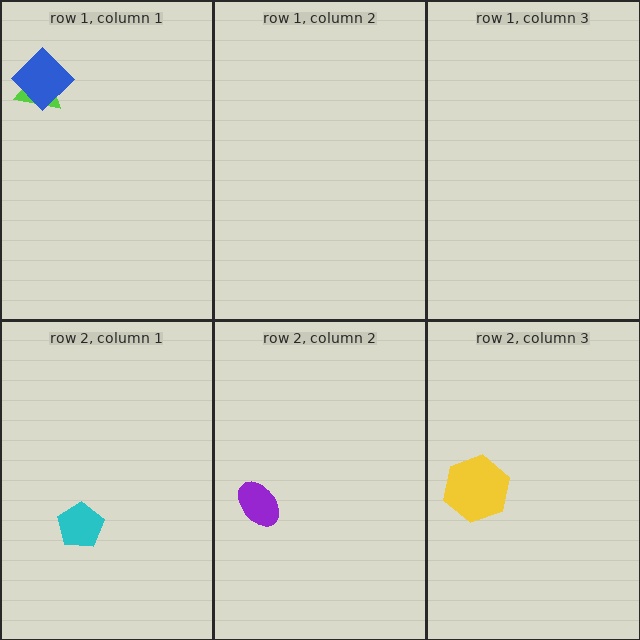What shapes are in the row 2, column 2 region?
The purple ellipse.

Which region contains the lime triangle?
The row 1, column 1 region.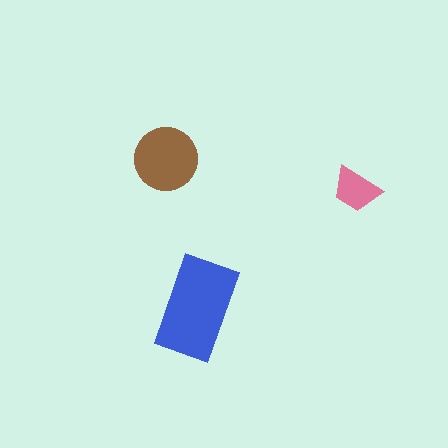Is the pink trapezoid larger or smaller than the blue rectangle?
Smaller.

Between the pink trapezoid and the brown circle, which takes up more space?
The brown circle.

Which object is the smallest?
The pink trapezoid.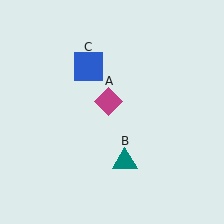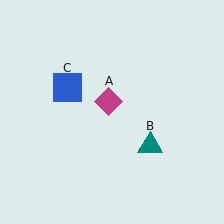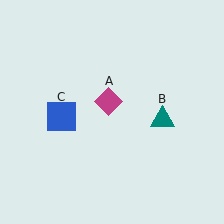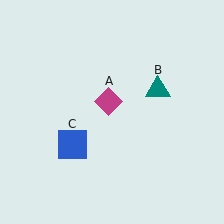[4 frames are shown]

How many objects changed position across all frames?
2 objects changed position: teal triangle (object B), blue square (object C).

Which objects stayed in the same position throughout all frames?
Magenta diamond (object A) remained stationary.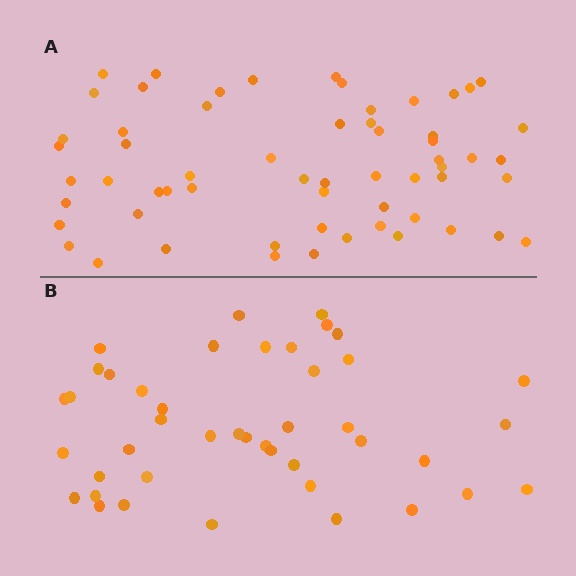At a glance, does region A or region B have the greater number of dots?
Region A (the top region) has more dots.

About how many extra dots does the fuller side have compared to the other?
Region A has approximately 15 more dots than region B.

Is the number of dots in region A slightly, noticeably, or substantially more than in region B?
Region A has noticeably more, but not dramatically so. The ratio is roughly 1.4 to 1.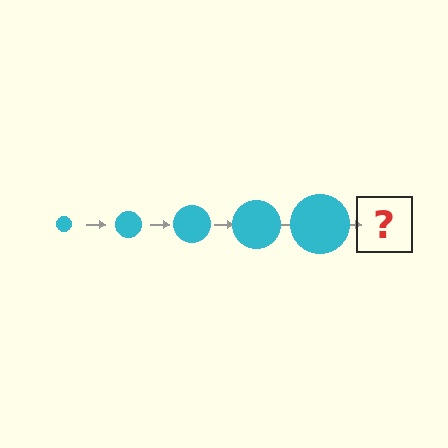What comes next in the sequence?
The next element should be a cyan circle, larger than the previous one.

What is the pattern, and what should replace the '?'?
The pattern is that the circle gets progressively larger each step. The '?' should be a cyan circle, larger than the previous one.